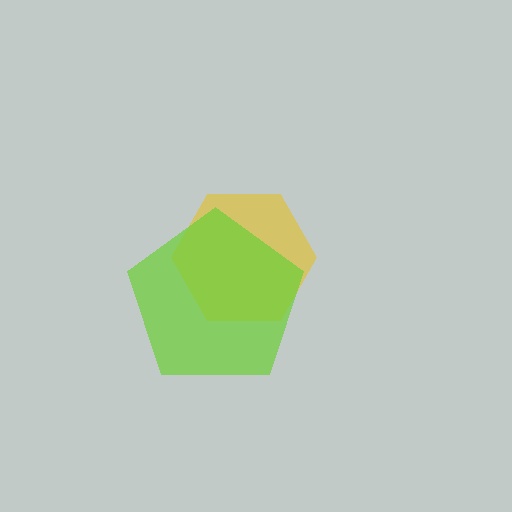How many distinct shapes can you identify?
There are 2 distinct shapes: a yellow hexagon, a lime pentagon.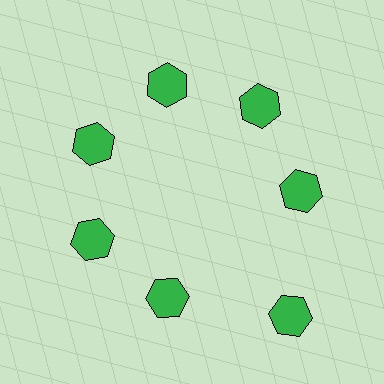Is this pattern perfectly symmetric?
No. The 7 green hexagons are arranged in a ring, but one element near the 5 o'clock position is pushed outward from the center, breaking the 7-fold rotational symmetry.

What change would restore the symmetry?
The symmetry would be restored by moving it inward, back onto the ring so that all 7 hexagons sit at equal angles and equal distance from the center.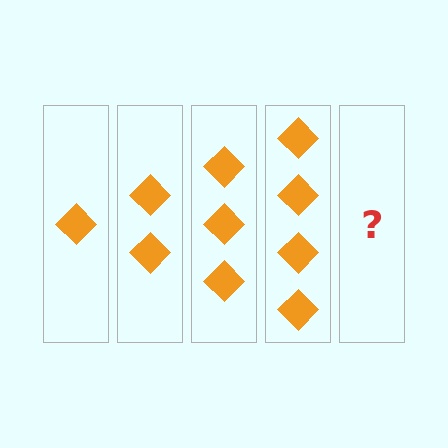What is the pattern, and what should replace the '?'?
The pattern is that each step adds one more diamond. The '?' should be 5 diamonds.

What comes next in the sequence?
The next element should be 5 diamonds.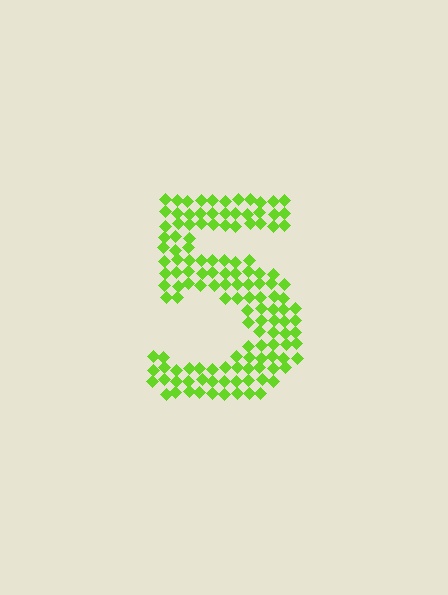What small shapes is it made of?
It is made of small diamonds.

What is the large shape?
The large shape is the digit 5.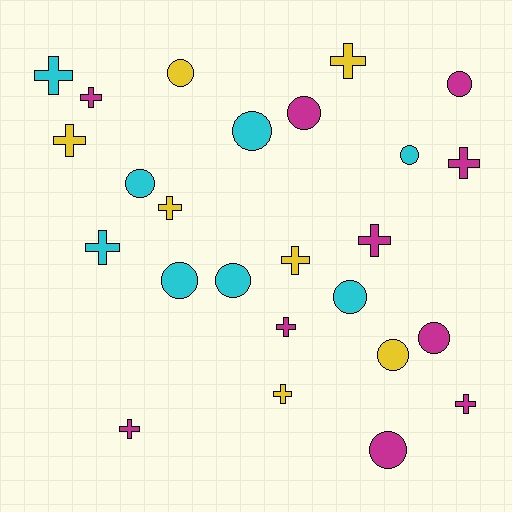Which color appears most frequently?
Magenta, with 10 objects.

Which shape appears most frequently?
Cross, with 13 objects.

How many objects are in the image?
There are 25 objects.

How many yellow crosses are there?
There are 5 yellow crosses.